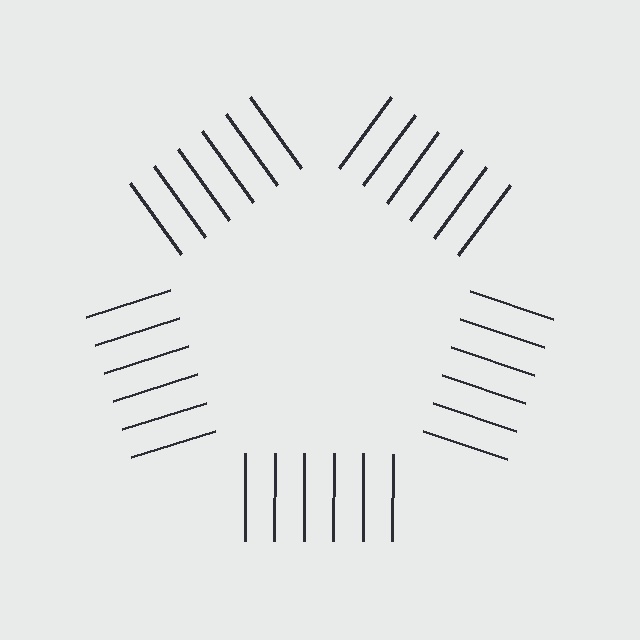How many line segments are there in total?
30 — 6 along each of the 5 edges.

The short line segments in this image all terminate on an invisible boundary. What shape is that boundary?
An illusory pentagon — the line segments terminate on its edges but no continuous stroke is drawn.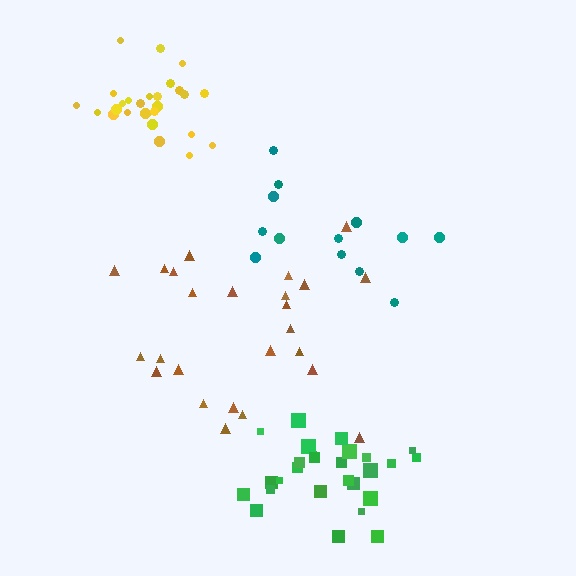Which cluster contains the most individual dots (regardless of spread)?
Green (27).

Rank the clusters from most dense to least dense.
yellow, green, brown, teal.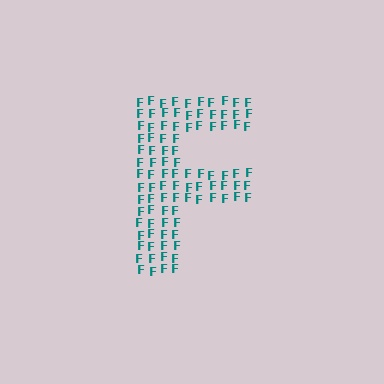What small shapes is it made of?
It is made of small letter F's.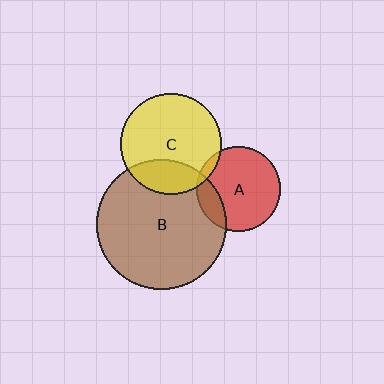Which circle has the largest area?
Circle B (brown).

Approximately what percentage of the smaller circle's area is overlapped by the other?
Approximately 5%.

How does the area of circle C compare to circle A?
Approximately 1.4 times.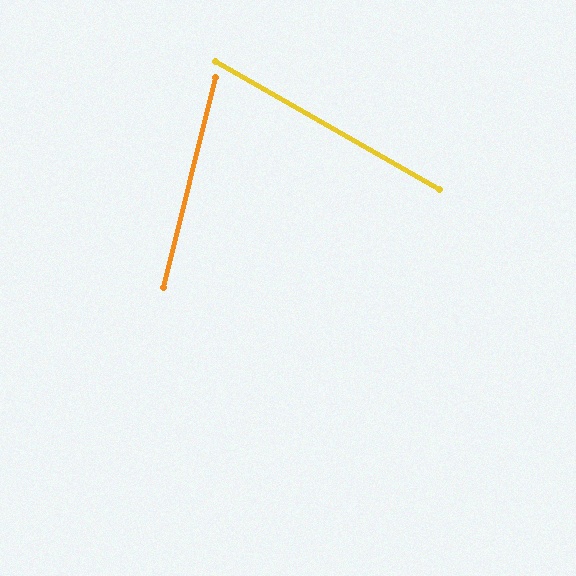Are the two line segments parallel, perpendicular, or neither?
Neither parallel nor perpendicular — they differ by about 74°.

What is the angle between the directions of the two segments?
Approximately 74 degrees.